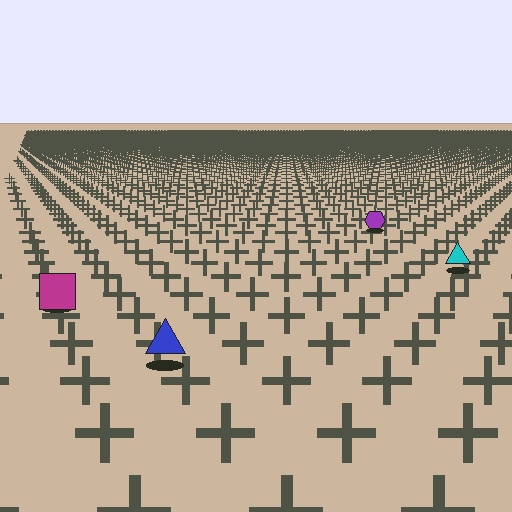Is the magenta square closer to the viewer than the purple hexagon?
Yes. The magenta square is closer — you can tell from the texture gradient: the ground texture is coarser near it.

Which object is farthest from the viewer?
The purple hexagon is farthest from the viewer. It appears smaller and the ground texture around it is denser.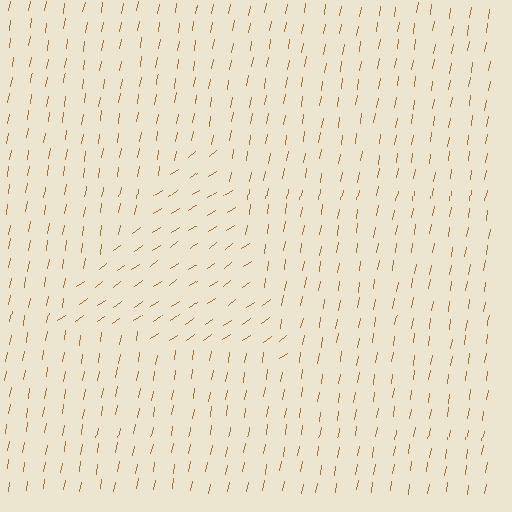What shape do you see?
I see a triangle.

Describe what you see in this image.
The image is filled with small brown line segments. A triangle region in the image has lines oriented differently from the surrounding lines, creating a visible texture boundary.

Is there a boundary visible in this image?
Yes, there is a texture boundary formed by a change in line orientation.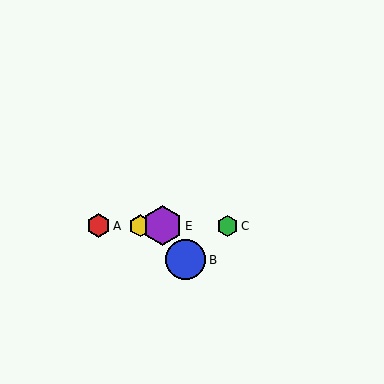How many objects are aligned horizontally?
4 objects (A, C, D, E) are aligned horizontally.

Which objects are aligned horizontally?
Objects A, C, D, E are aligned horizontally.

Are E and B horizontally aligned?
No, E is at y≈226 and B is at y≈260.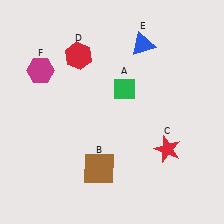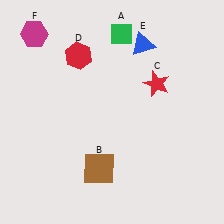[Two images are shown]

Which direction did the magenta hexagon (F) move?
The magenta hexagon (F) moved up.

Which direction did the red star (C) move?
The red star (C) moved up.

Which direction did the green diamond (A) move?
The green diamond (A) moved up.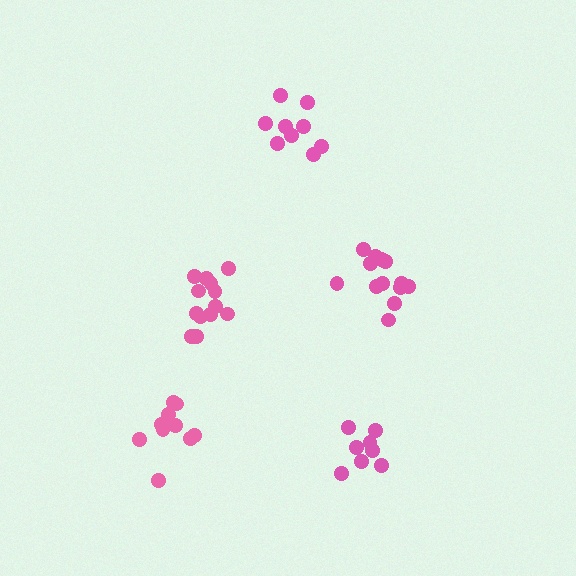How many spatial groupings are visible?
There are 5 spatial groupings.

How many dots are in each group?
Group 1: 12 dots, Group 2: 13 dots, Group 3: 9 dots, Group 4: 8 dots, Group 5: 13 dots (55 total).